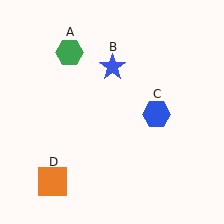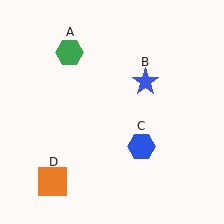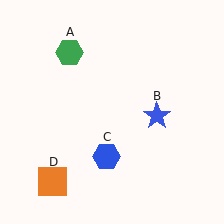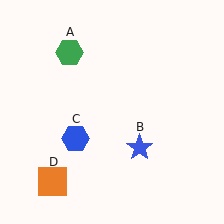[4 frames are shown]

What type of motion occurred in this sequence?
The blue star (object B), blue hexagon (object C) rotated clockwise around the center of the scene.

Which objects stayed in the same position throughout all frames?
Green hexagon (object A) and orange square (object D) remained stationary.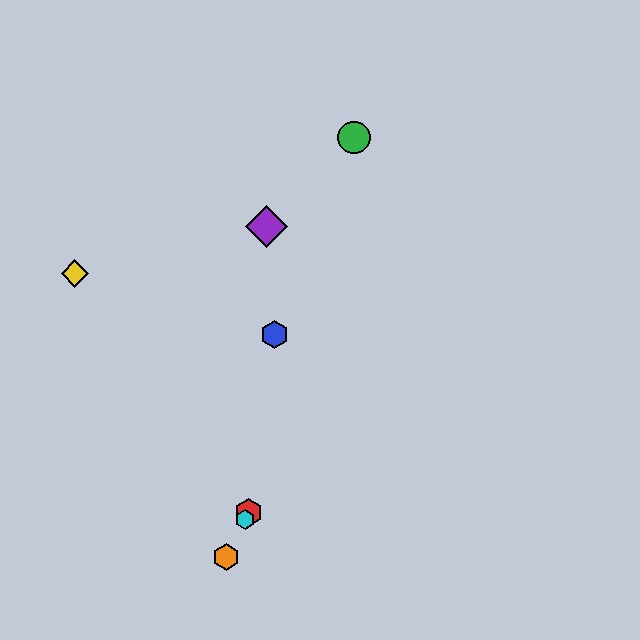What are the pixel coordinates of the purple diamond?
The purple diamond is at (266, 227).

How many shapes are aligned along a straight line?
3 shapes (the red hexagon, the orange hexagon, the cyan hexagon) are aligned along a straight line.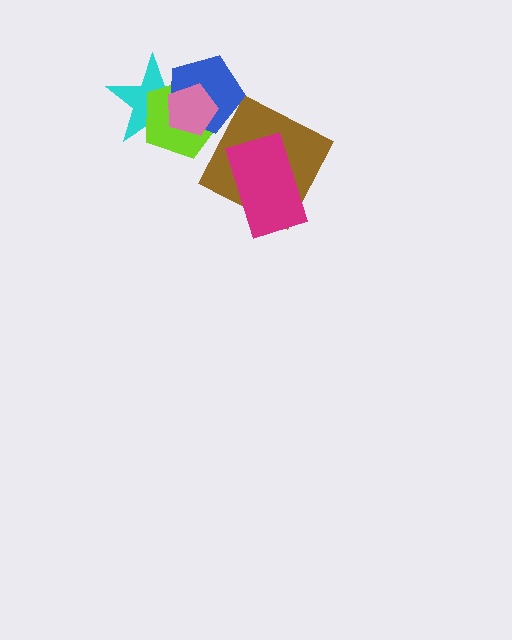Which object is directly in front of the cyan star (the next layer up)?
The lime pentagon is directly in front of the cyan star.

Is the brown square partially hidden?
Yes, it is partially covered by another shape.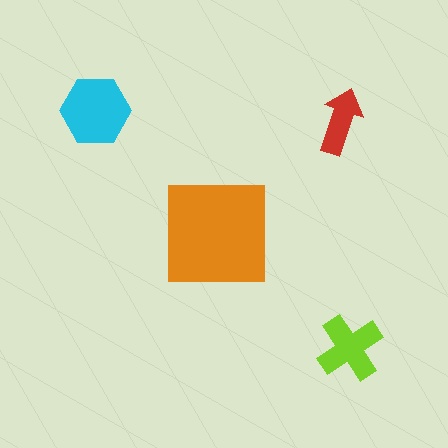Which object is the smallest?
The red arrow.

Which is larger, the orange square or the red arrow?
The orange square.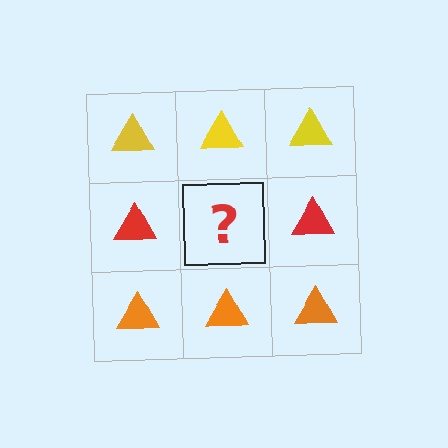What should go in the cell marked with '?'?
The missing cell should contain a red triangle.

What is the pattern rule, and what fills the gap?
The rule is that each row has a consistent color. The gap should be filled with a red triangle.